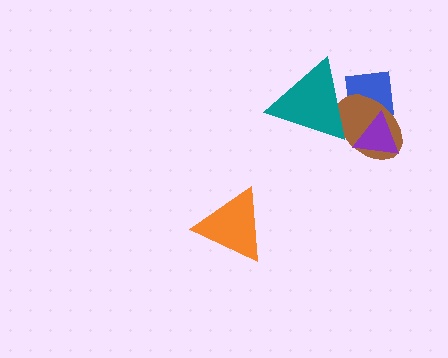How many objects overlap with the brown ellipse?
3 objects overlap with the brown ellipse.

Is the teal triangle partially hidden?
No, no other shape covers it.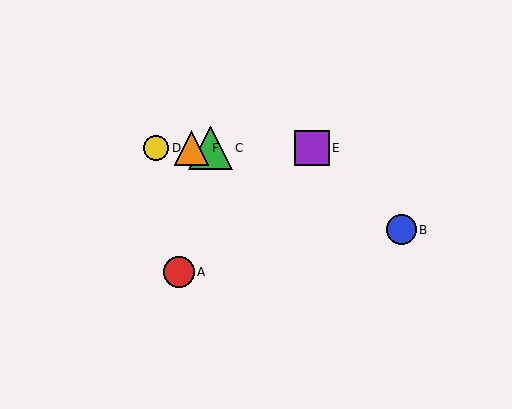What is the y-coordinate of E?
Object E is at y≈148.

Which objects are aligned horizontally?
Objects C, D, E, F are aligned horizontally.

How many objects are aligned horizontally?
4 objects (C, D, E, F) are aligned horizontally.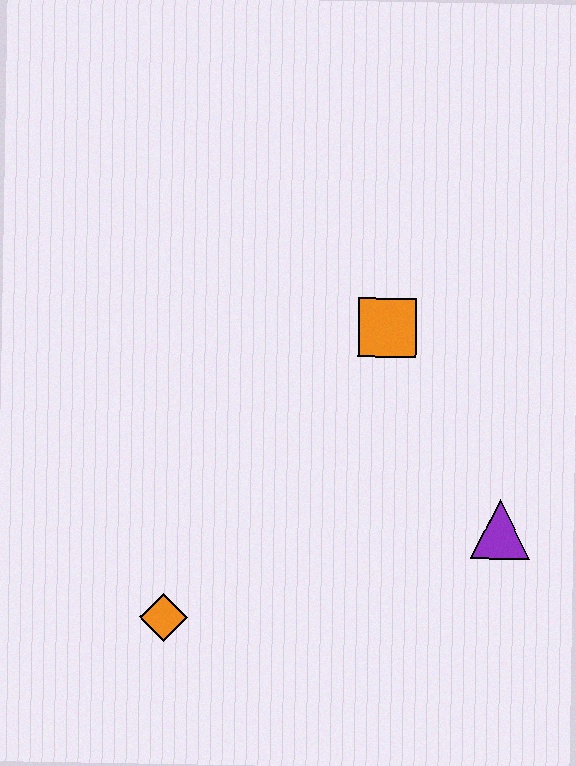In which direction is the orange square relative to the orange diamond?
The orange square is above the orange diamond.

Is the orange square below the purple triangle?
No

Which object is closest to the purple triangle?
The orange square is closest to the purple triangle.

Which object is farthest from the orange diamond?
The orange square is farthest from the orange diamond.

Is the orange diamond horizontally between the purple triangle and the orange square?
No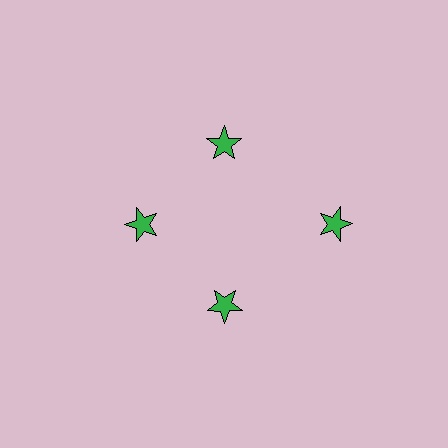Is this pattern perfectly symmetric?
No. The 4 green stars are arranged in a ring, but one element near the 3 o'clock position is pushed outward from the center, breaking the 4-fold rotational symmetry.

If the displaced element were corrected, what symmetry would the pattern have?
It would have 4-fold rotational symmetry — the pattern would map onto itself every 90 degrees.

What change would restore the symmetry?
The symmetry would be restored by moving it inward, back onto the ring so that all 4 stars sit at equal angles and equal distance from the center.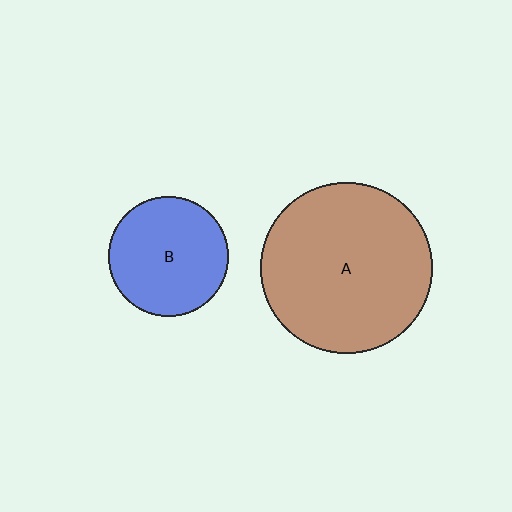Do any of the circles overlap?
No, none of the circles overlap.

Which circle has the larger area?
Circle A (brown).